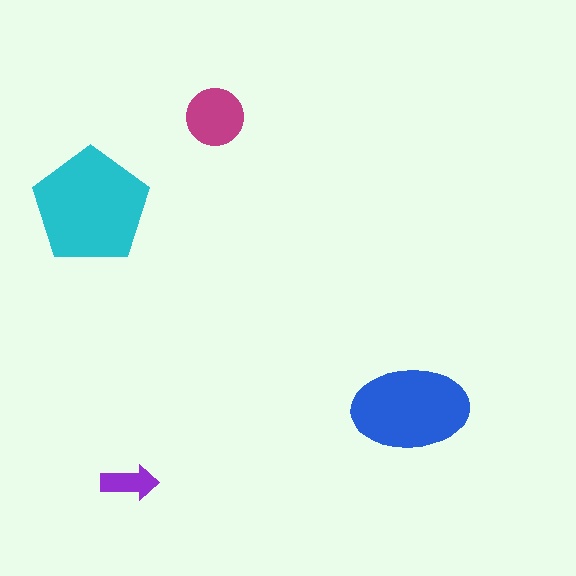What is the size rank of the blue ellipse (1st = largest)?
2nd.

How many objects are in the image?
There are 4 objects in the image.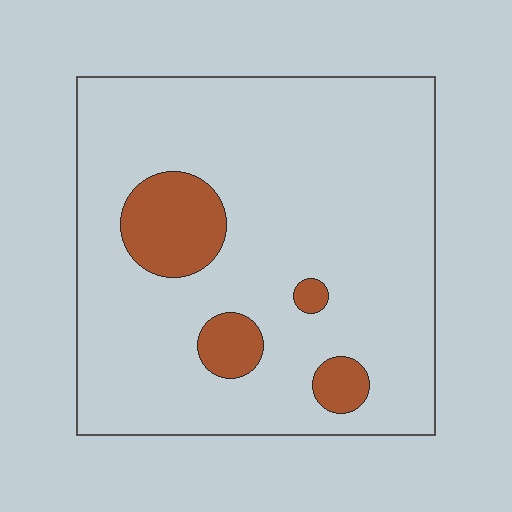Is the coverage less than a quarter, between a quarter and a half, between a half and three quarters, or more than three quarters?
Less than a quarter.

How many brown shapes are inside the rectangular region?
4.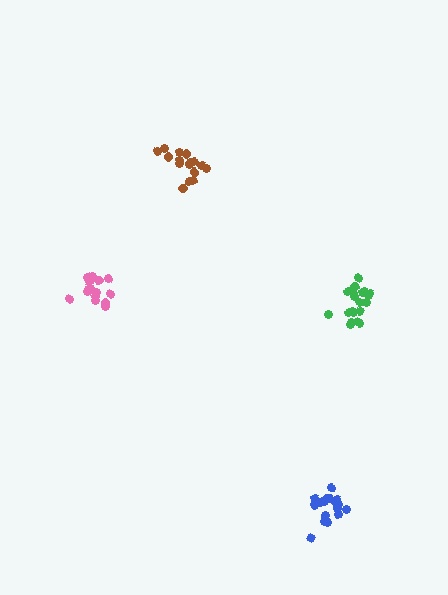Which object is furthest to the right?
The green cluster is rightmost.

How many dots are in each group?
Group 1: 18 dots, Group 2: 16 dots, Group 3: 20 dots, Group 4: 15 dots (69 total).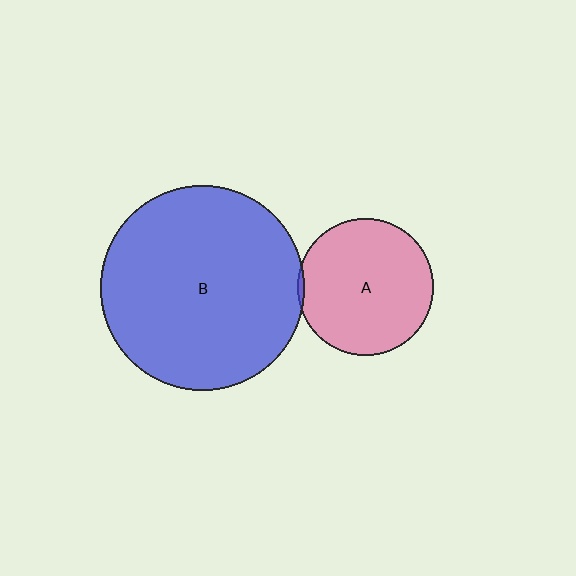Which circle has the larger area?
Circle B (blue).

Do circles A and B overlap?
Yes.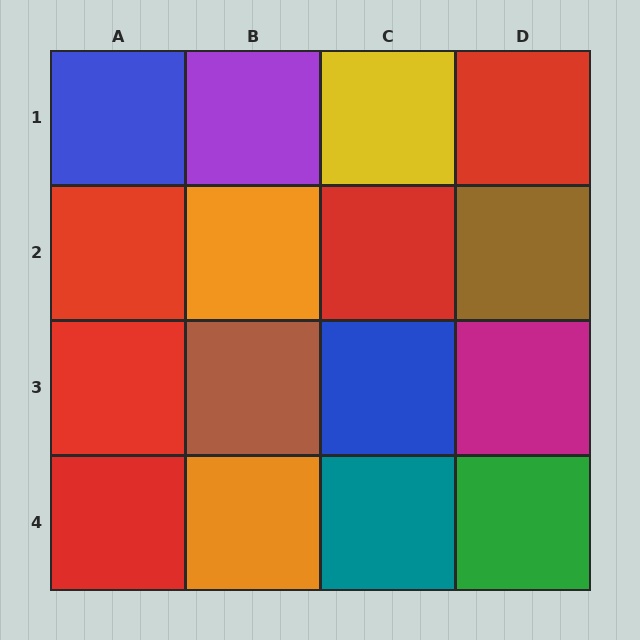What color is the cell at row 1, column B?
Purple.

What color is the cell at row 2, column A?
Red.